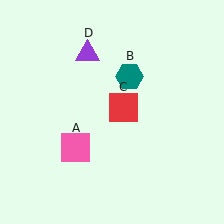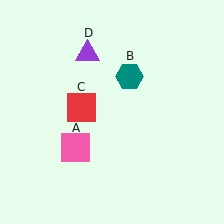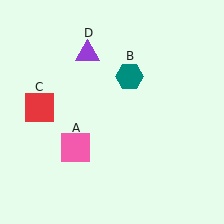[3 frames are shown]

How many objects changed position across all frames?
1 object changed position: red square (object C).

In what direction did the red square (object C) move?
The red square (object C) moved left.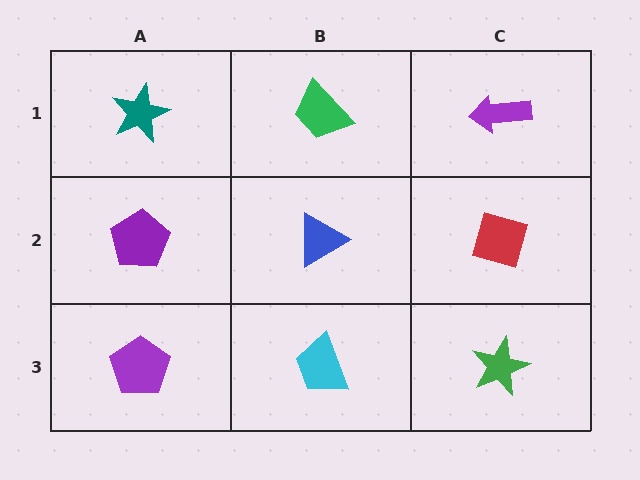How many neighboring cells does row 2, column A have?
3.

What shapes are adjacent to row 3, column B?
A blue triangle (row 2, column B), a purple pentagon (row 3, column A), a green star (row 3, column C).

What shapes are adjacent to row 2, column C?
A purple arrow (row 1, column C), a green star (row 3, column C), a blue triangle (row 2, column B).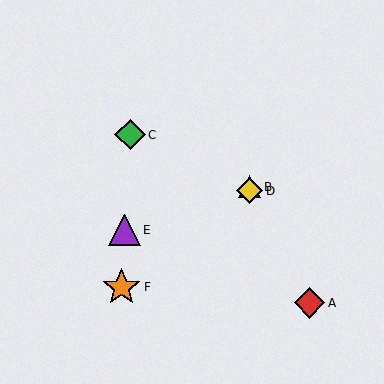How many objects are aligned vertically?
2 objects (B, D) are aligned vertically.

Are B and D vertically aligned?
Yes, both are at x≈250.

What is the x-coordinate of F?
Object F is at x≈122.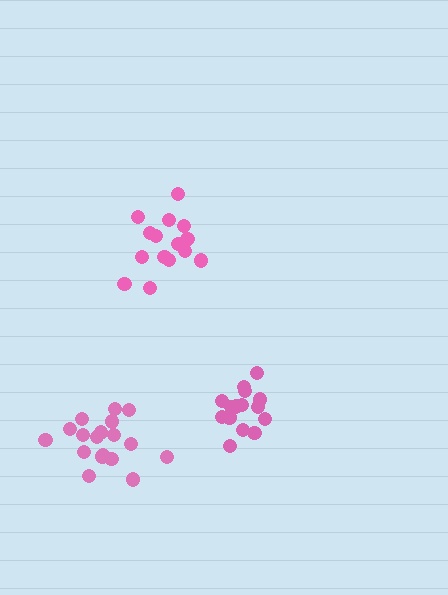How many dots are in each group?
Group 1: 15 dots, Group 2: 18 dots, Group 3: 18 dots (51 total).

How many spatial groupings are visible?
There are 3 spatial groupings.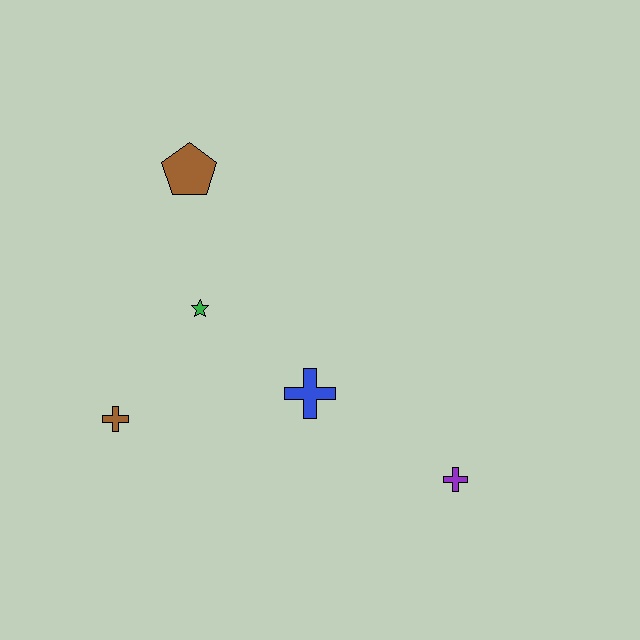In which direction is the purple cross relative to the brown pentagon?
The purple cross is below the brown pentagon.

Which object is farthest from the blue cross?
The brown pentagon is farthest from the blue cross.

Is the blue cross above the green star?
No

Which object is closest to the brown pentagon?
The green star is closest to the brown pentagon.